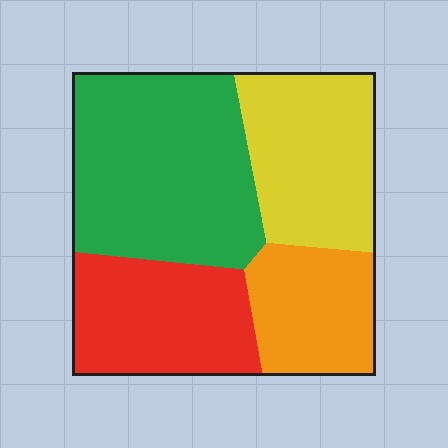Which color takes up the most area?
Green, at roughly 35%.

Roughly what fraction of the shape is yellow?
Yellow covers around 25% of the shape.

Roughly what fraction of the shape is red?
Red takes up about one quarter (1/4) of the shape.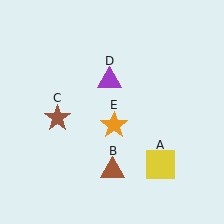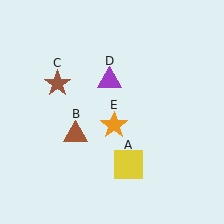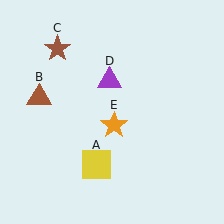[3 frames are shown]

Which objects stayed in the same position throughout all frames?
Purple triangle (object D) and orange star (object E) remained stationary.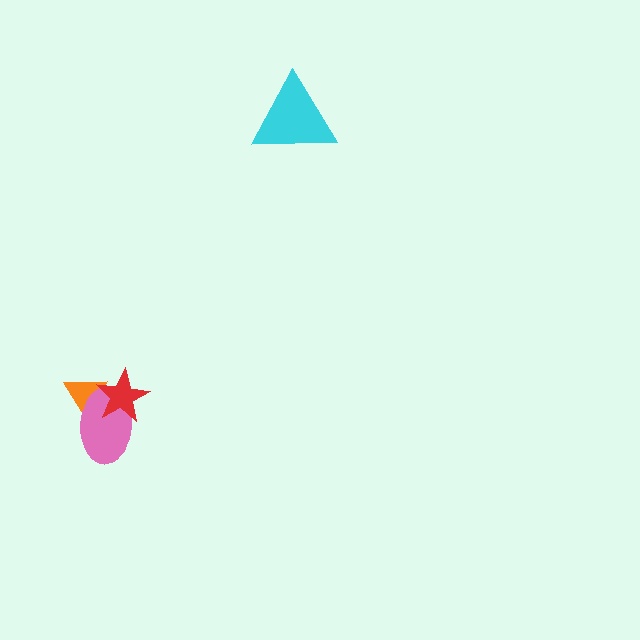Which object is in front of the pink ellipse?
The red star is in front of the pink ellipse.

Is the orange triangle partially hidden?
Yes, it is partially covered by another shape.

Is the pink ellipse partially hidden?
Yes, it is partially covered by another shape.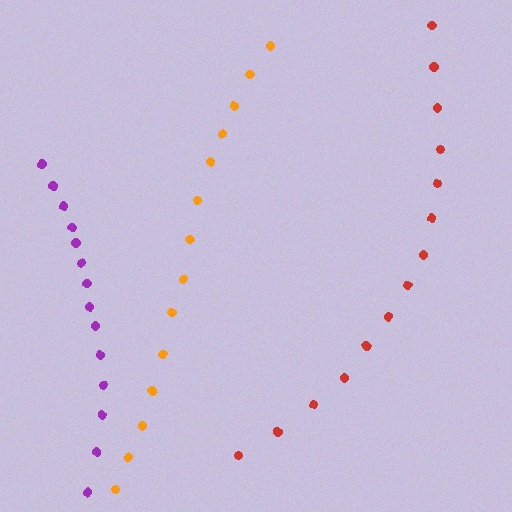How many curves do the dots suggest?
There are 3 distinct paths.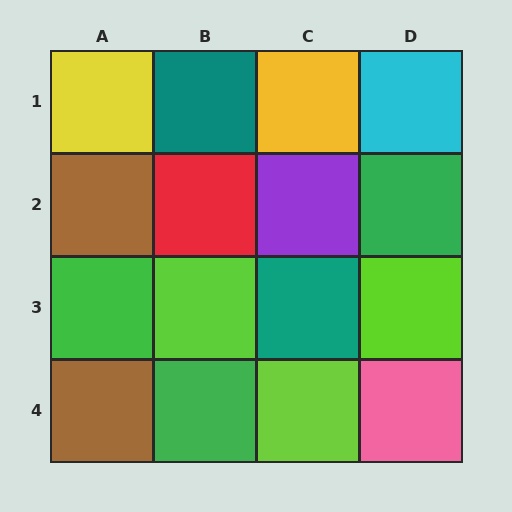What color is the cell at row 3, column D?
Lime.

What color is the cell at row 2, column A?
Brown.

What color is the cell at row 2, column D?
Green.